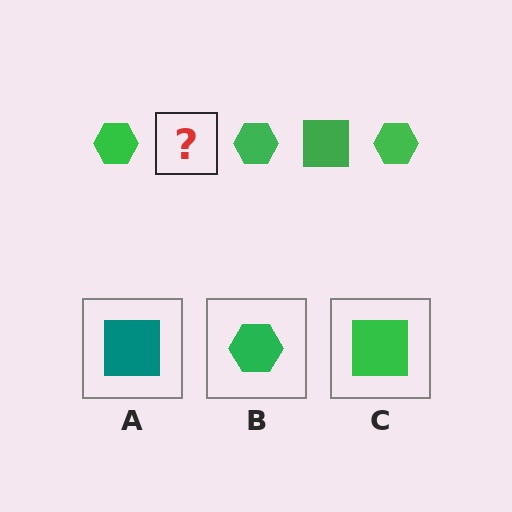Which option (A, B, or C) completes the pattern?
C.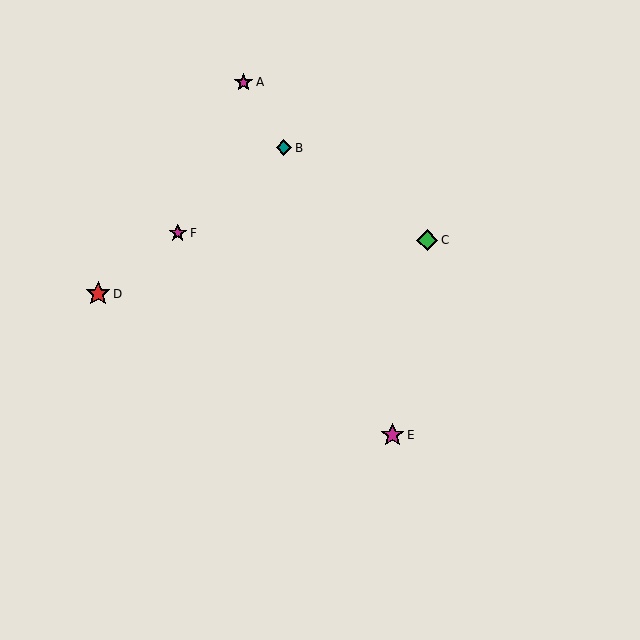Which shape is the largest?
The red star (labeled D) is the largest.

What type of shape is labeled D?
Shape D is a red star.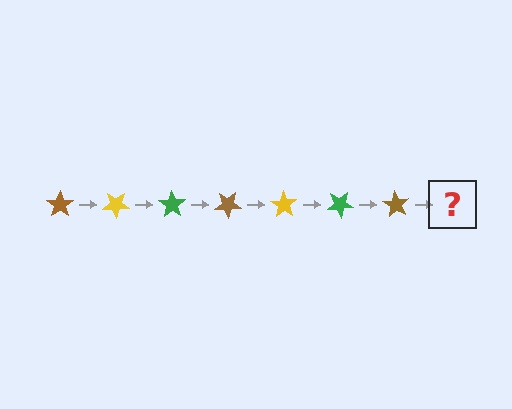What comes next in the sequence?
The next element should be a yellow star, rotated 245 degrees from the start.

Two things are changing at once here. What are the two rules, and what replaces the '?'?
The two rules are that it rotates 35 degrees each step and the color cycles through brown, yellow, and green. The '?' should be a yellow star, rotated 245 degrees from the start.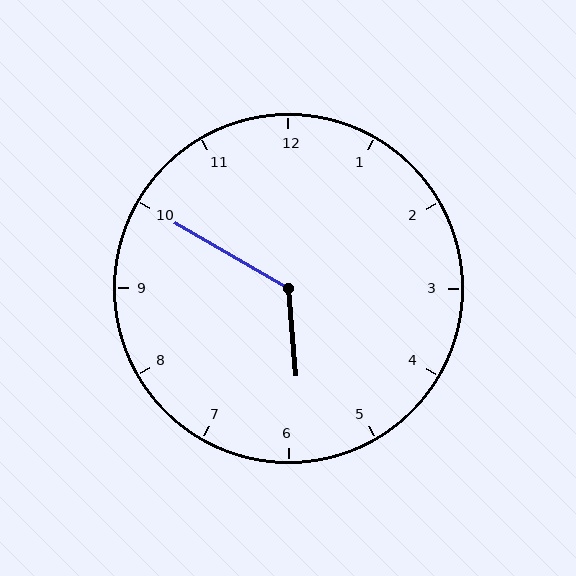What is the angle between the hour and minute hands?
Approximately 125 degrees.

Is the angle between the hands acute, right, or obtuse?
It is obtuse.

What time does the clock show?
5:50.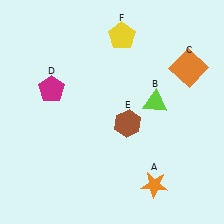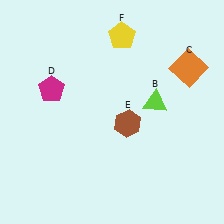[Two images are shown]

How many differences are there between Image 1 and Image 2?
There is 1 difference between the two images.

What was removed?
The orange star (A) was removed in Image 2.